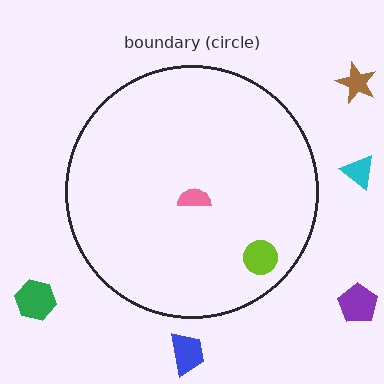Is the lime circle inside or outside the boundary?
Inside.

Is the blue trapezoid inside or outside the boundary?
Outside.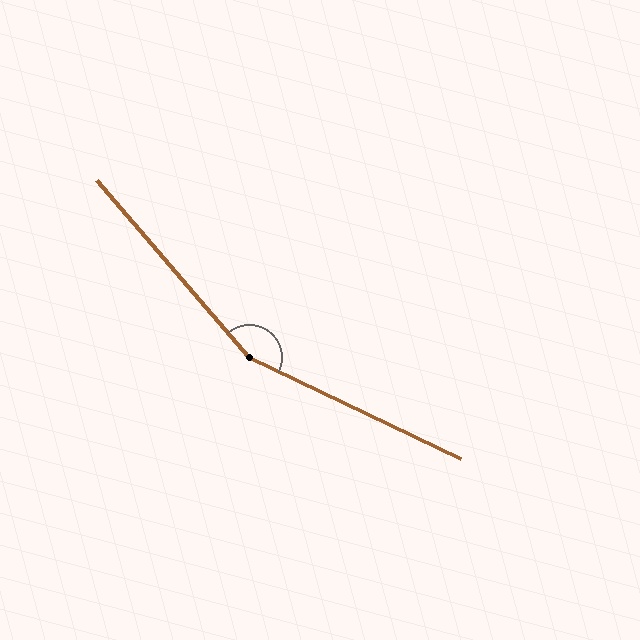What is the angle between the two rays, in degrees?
Approximately 156 degrees.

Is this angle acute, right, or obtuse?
It is obtuse.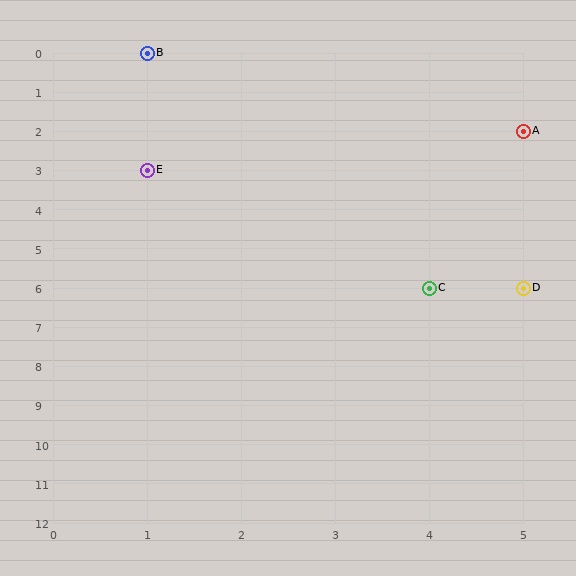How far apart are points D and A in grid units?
Points D and A are 4 rows apart.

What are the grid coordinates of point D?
Point D is at grid coordinates (5, 6).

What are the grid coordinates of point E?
Point E is at grid coordinates (1, 3).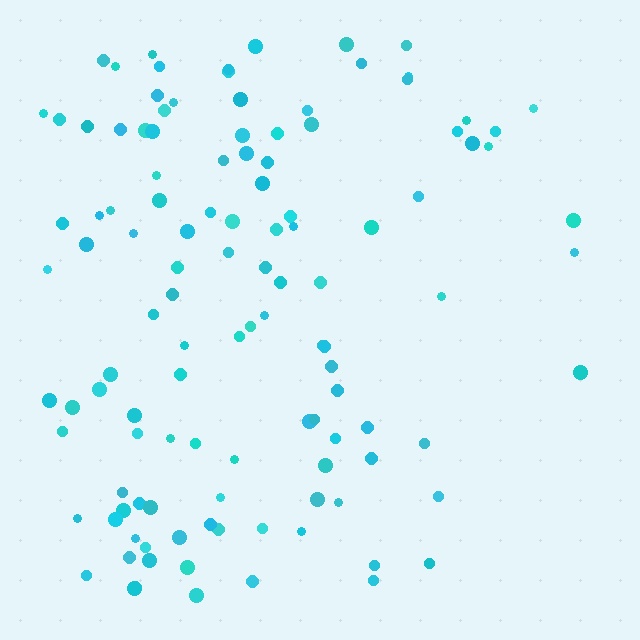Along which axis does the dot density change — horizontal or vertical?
Horizontal.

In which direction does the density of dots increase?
From right to left, with the left side densest.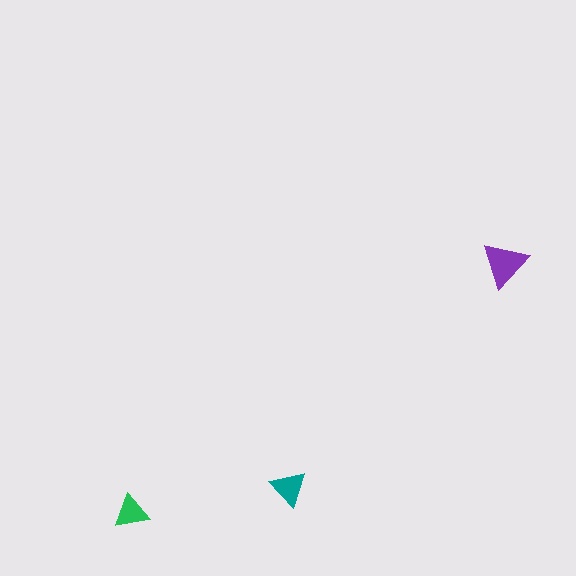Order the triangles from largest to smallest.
the purple one, the teal one, the green one.